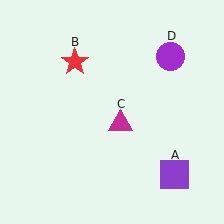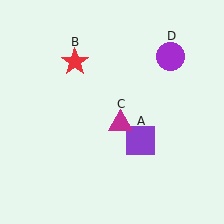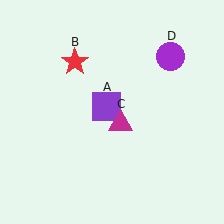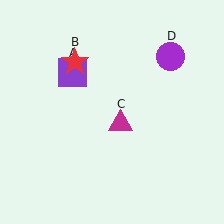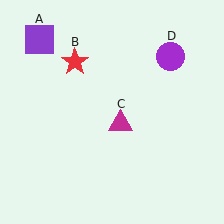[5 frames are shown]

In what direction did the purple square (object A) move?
The purple square (object A) moved up and to the left.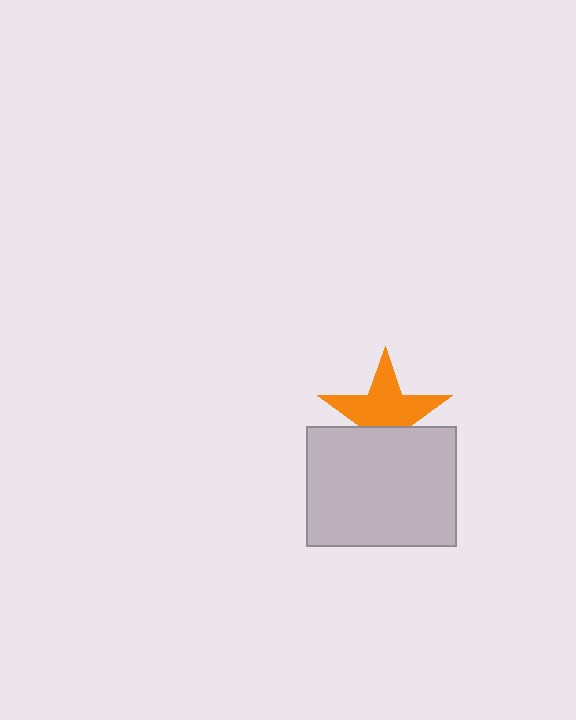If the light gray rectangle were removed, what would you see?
You would see the complete orange star.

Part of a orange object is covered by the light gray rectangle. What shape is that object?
It is a star.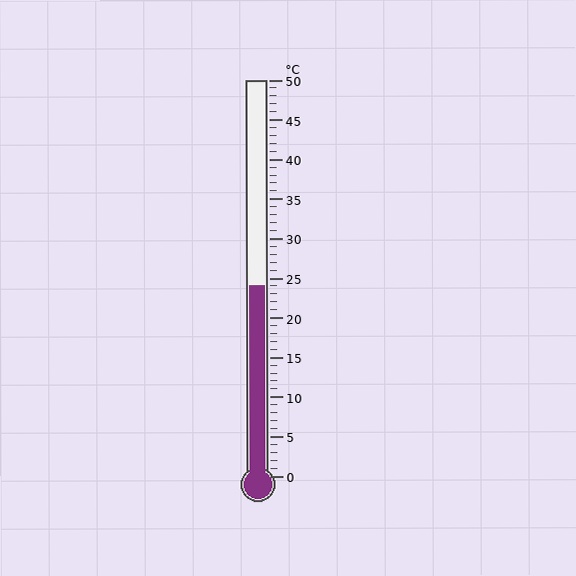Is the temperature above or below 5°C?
The temperature is above 5°C.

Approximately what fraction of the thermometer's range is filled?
The thermometer is filled to approximately 50% of its range.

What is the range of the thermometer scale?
The thermometer scale ranges from 0°C to 50°C.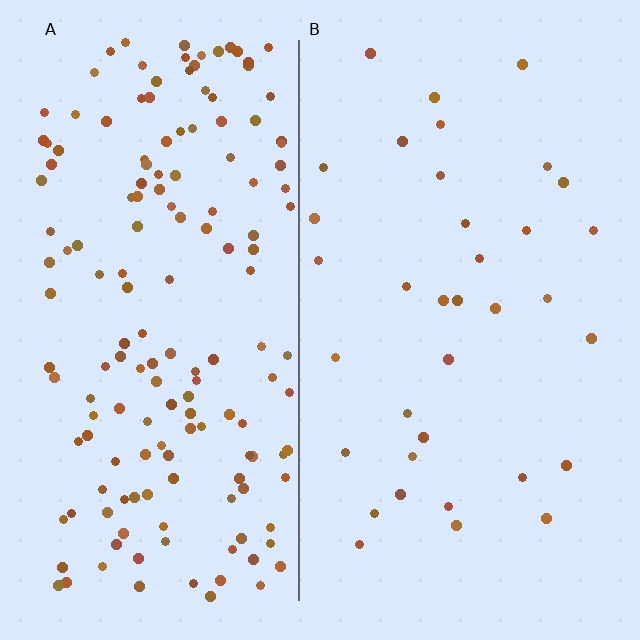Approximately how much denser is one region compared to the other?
Approximately 4.6× — region A over region B.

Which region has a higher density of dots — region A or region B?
A (the left).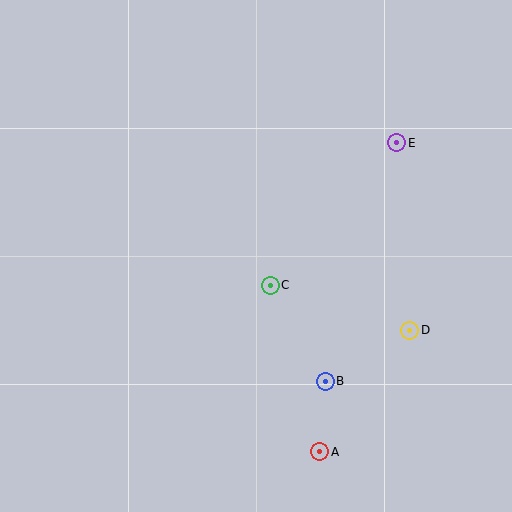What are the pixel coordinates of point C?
Point C is at (270, 285).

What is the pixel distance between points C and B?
The distance between C and B is 110 pixels.